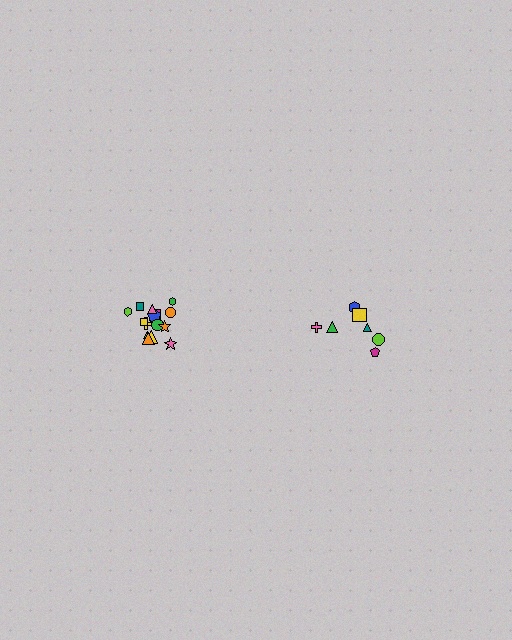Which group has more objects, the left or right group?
The left group.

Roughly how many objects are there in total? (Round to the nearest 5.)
Roughly 20 objects in total.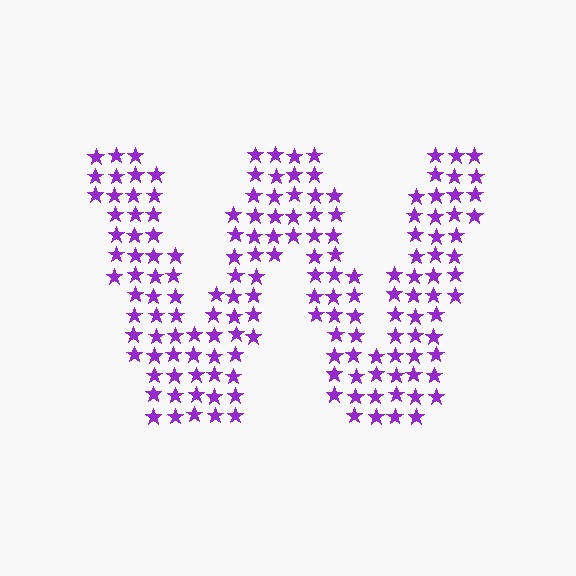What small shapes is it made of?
It is made of small stars.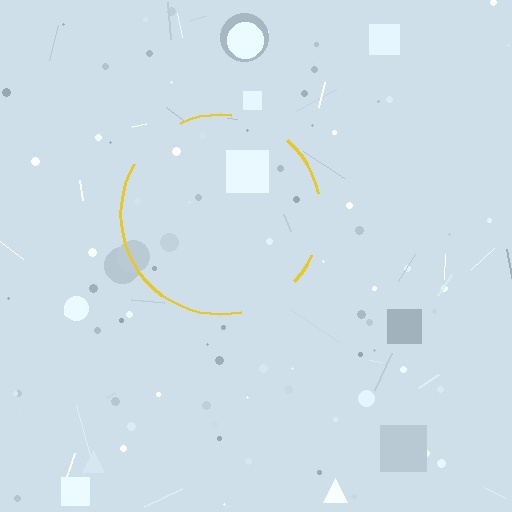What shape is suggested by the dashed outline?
The dashed outline suggests a circle.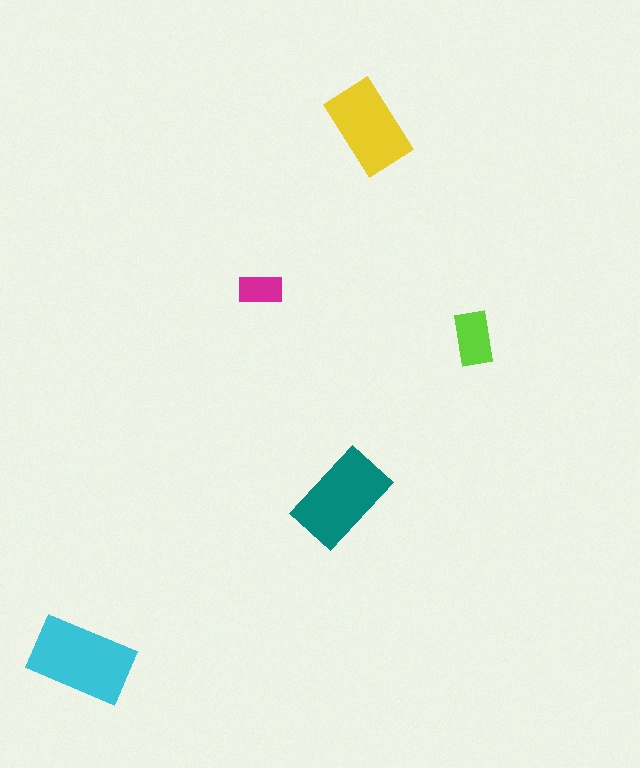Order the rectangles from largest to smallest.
the cyan one, the teal one, the yellow one, the lime one, the magenta one.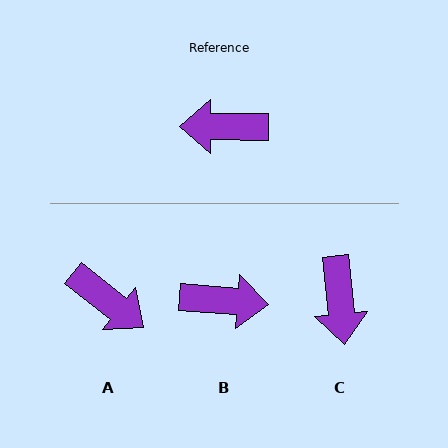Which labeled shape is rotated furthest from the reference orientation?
B, about 176 degrees away.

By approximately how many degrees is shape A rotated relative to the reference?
Approximately 142 degrees counter-clockwise.